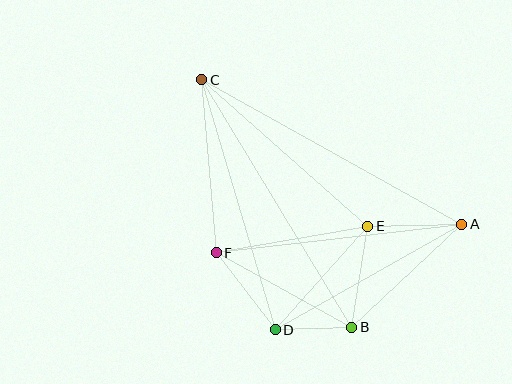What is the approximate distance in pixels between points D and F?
The distance between D and F is approximately 97 pixels.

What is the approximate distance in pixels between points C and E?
The distance between C and E is approximately 221 pixels.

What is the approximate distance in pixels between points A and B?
The distance between A and B is approximately 151 pixels.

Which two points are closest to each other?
Points B and D are closest to each other.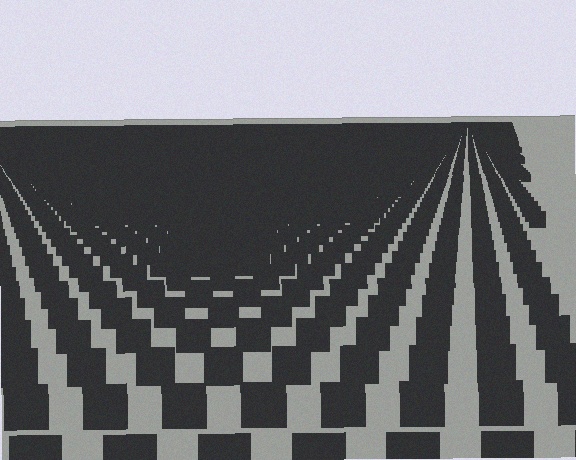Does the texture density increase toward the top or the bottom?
Density increases toward the top.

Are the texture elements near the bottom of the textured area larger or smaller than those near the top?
Larger. Near the bottom, elements are closer to the viewer and appear at a bigger on-screen size.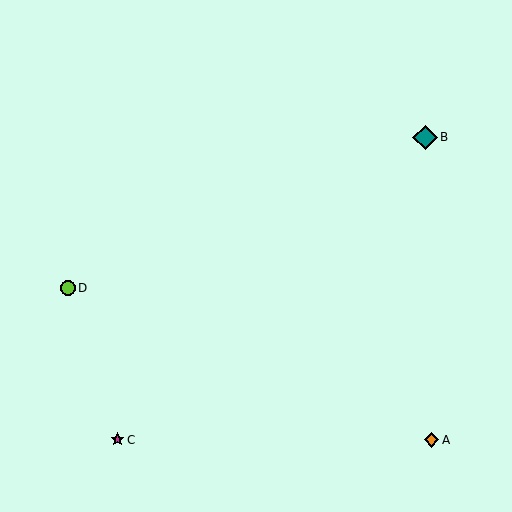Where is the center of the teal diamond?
The center of the teal diamond is at (425, 137).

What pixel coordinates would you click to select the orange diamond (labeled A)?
Click at (432, 440) to select the orange diamond A.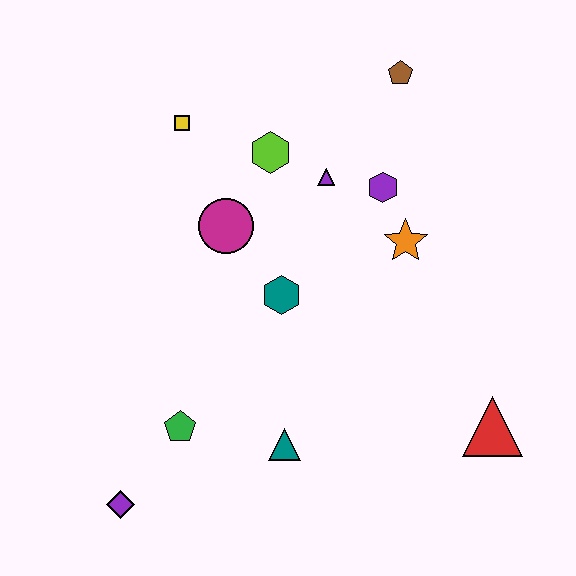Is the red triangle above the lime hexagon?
No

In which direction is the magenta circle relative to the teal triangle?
The magenta circle is above the teal triangle.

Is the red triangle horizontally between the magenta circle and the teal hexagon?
No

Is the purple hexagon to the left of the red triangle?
Yes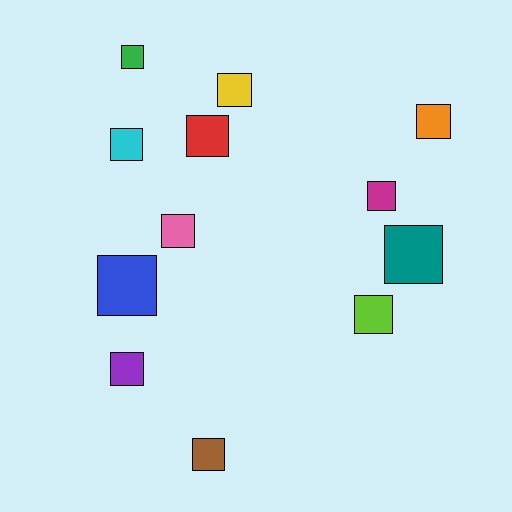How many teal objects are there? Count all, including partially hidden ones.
There is 1 teal object.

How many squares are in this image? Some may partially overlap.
There are 12 squares.